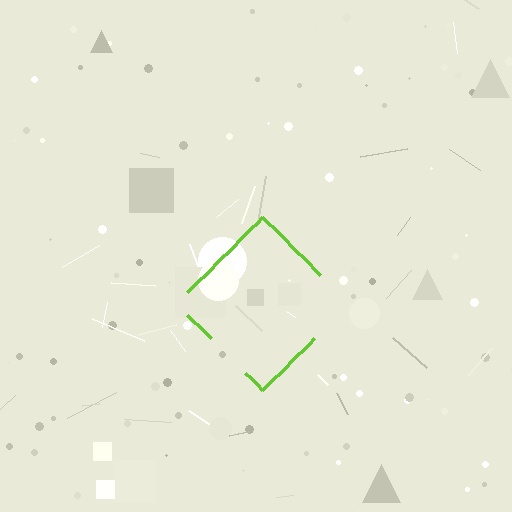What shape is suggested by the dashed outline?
The dashed outline suggests a diamond.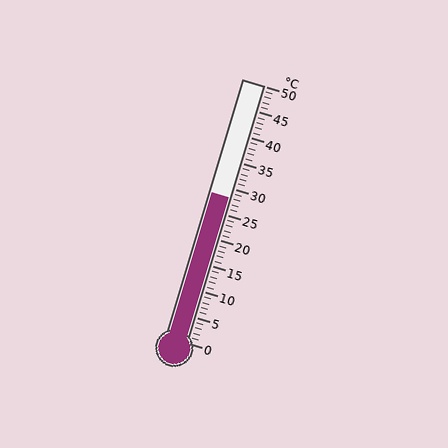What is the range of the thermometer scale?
The thermometer scale ranges from 0°C to 50°C.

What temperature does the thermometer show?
The thermometer shows approximately 28°C.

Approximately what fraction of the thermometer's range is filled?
The thermometer is filled to approximately 55% of its range.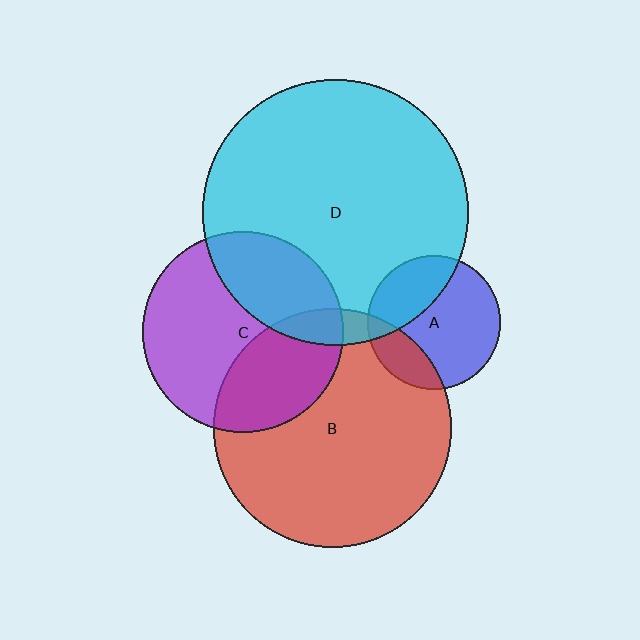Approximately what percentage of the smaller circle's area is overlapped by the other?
Approximately 5%.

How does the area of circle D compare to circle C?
Approximately 1.8 times.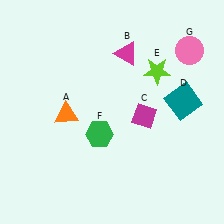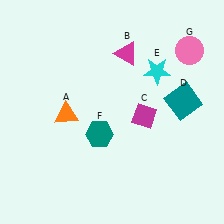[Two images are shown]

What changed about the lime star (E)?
In Image 1, E is lime. In Image 2, it changed to cyan.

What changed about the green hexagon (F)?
In Image 1, F is green. In Image 2, it changed to teal.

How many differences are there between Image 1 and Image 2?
There are 2 differences between the two images.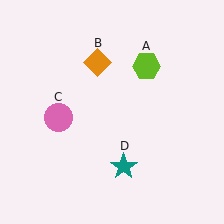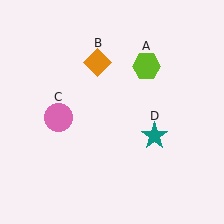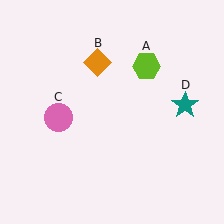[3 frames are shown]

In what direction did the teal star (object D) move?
The teal star (object D) moved up and to the right.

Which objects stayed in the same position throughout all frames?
Lime hexagon (object A) and orange diamond (object B) and pink circle (object C) remained stationary.